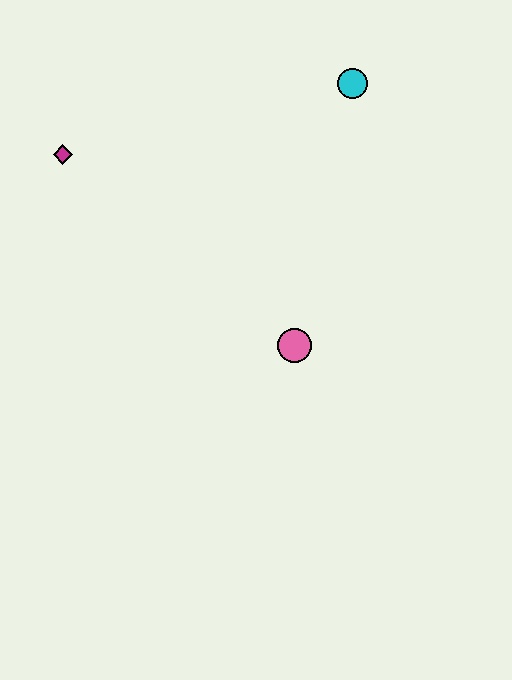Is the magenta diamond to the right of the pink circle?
No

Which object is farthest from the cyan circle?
The magenta diamond is farthest from the cyan circle.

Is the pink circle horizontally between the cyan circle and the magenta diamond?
Yes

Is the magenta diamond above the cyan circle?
No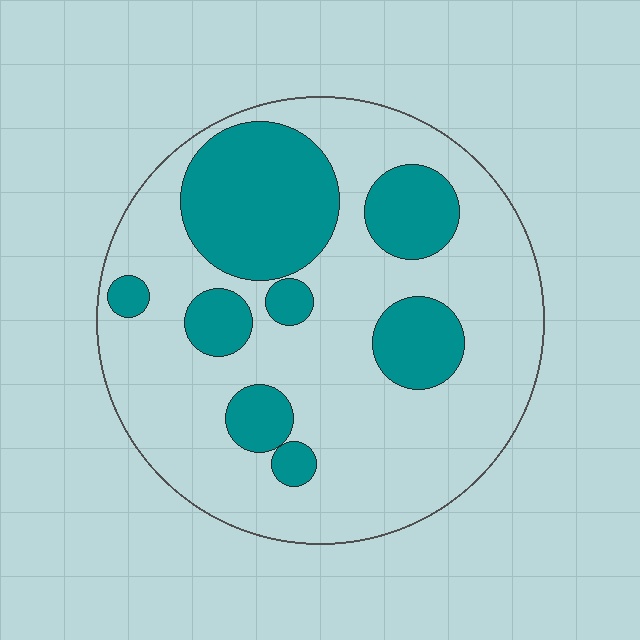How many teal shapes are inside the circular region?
8.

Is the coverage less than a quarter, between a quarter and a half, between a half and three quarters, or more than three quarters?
Between a quarter and a half.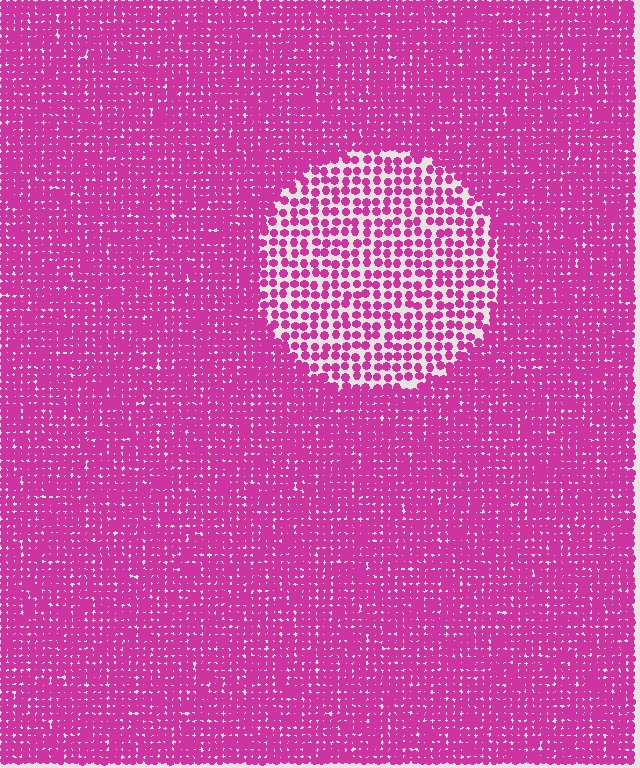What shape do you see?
I see a circle.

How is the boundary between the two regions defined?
The boundary is defined by a change in element density (approximately 2.1x ratio). All elements are the same color, size, and shape.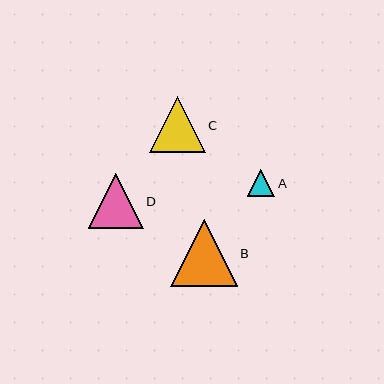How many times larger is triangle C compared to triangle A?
Triangle C is approximately 2.0 times the size of triangle A.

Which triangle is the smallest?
Triangle A is the smallest with a size of approximately 27 pixels.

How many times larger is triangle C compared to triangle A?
Triangle C is approximately 2.0 times the size of triangle A.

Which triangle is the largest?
Triangle B is the largest with a size of approximately 67 pixels.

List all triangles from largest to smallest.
From largest to smallest: B, C, D, A.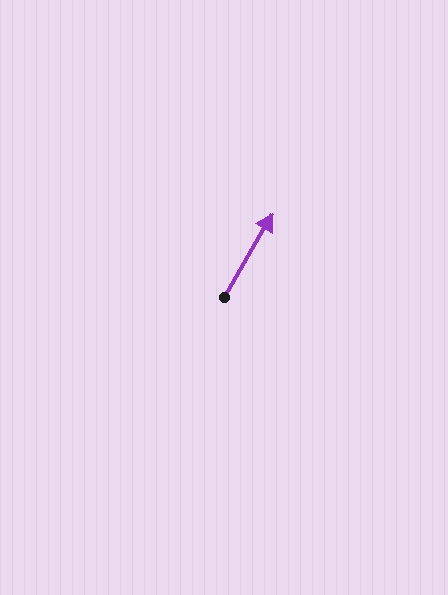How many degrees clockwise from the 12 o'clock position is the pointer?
Approximately 30 degrees.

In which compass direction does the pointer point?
Northeast.